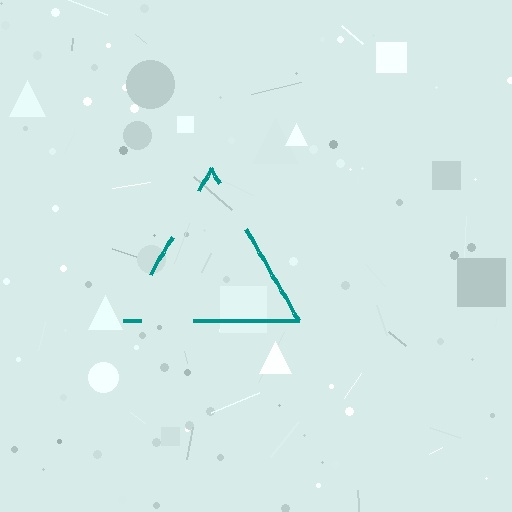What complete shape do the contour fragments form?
The contour fragments form a triangle.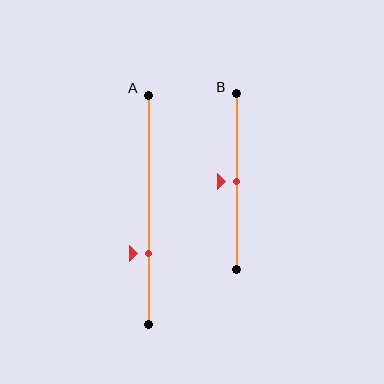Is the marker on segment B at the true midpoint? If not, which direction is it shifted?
Yes, the marker on segment B is at the true midpoint.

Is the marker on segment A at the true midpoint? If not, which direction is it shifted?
No, the marker on segment A is shifted downward by about 19% of the segment length.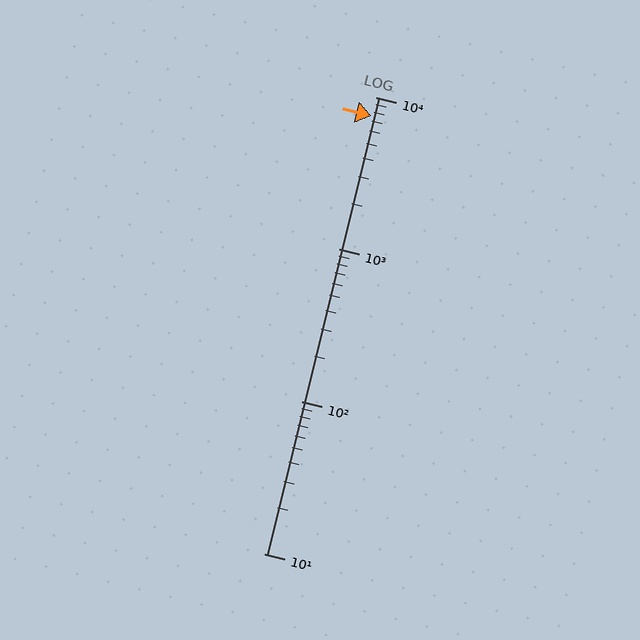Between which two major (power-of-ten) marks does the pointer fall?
The pointer is between 1000 and 10000.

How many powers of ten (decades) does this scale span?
The scale spans 3 decades, from 10 to 10000.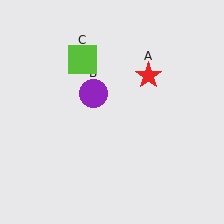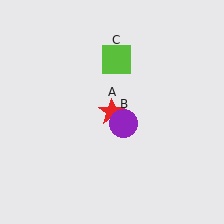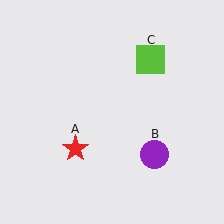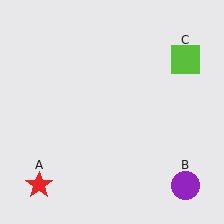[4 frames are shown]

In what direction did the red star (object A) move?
The red star (object A) moved down and to the left.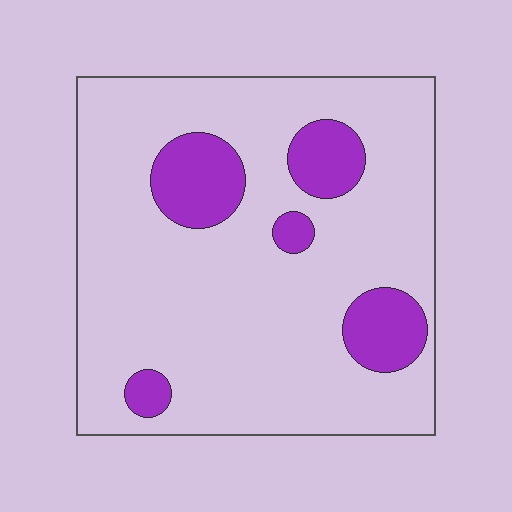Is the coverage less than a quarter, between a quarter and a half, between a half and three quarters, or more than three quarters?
Less than a quarter.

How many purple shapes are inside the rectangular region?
5.